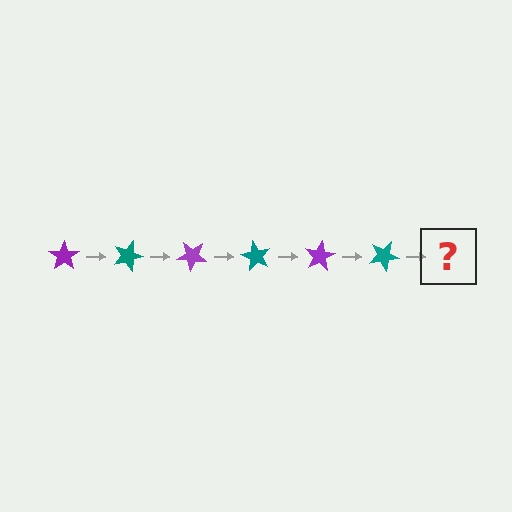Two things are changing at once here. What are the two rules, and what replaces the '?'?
The two rules are that it rotates 20 degrees each step and the color cycles through purple and teal. The '?' should be a purple star, rotated 120 degrees from the start.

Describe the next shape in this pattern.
It should be a purple star, rotated 120 degrees from the start.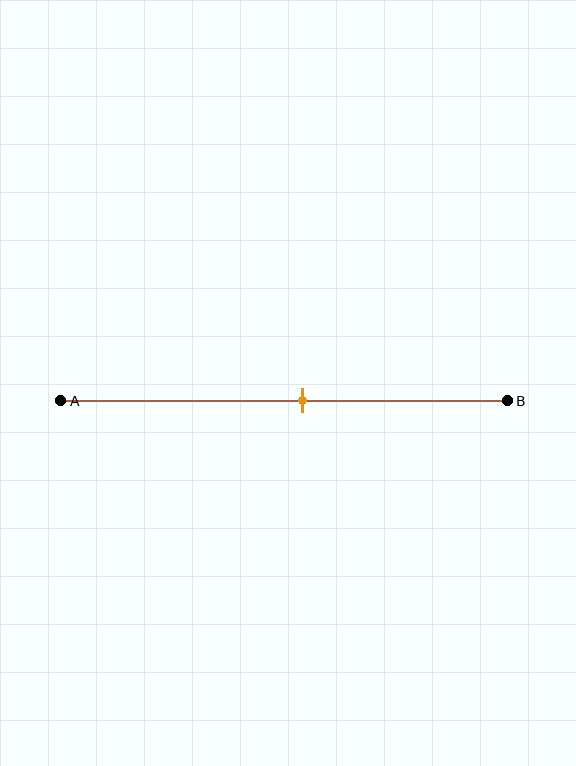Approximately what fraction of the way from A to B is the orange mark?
The orange mark is approximately 55% of the way from A to B.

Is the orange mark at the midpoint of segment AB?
No, the mark is at about 55% from A, not at the 50% midpoint.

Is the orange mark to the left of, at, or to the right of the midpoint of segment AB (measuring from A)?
The orange mark is to the right of the midpoint of segment AB.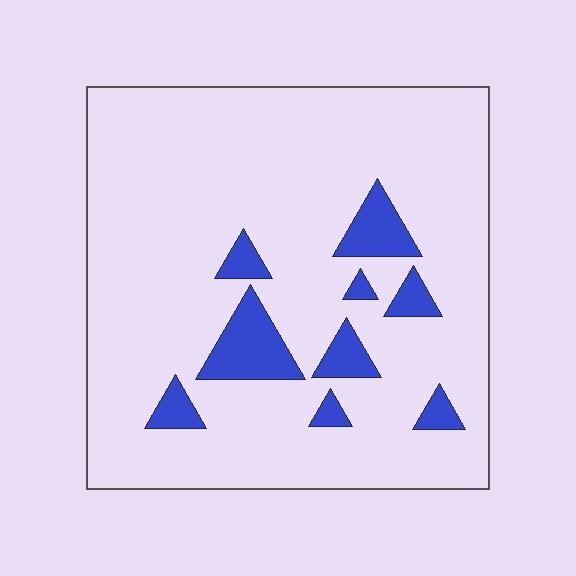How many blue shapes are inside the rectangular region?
9.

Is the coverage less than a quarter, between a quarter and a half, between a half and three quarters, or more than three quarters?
Less than a quarter.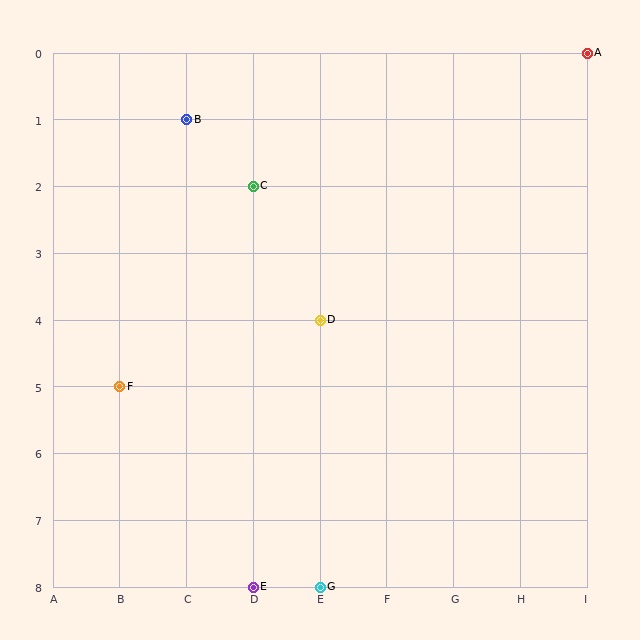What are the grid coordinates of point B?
Point B is at grid coordinates (C, 1).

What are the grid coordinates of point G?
Point G is at grid coordinates (E, 8).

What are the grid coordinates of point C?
Point C is at grid coordinates (D, 2).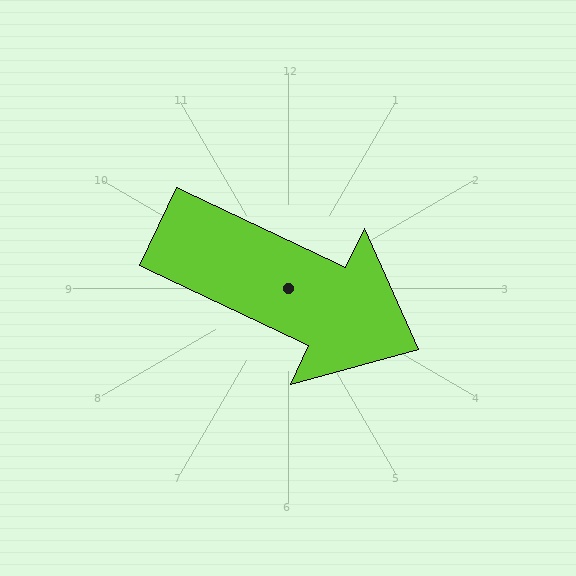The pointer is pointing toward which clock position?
Roughly 4 o'clock.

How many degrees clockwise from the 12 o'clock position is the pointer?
Approximately 115 degrees.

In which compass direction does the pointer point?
Southeast.